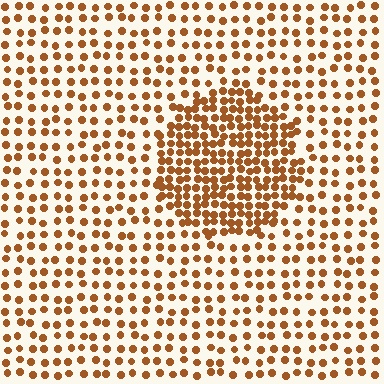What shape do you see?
I see a circle.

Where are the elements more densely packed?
The elements are more densely packed inside the circle boundary.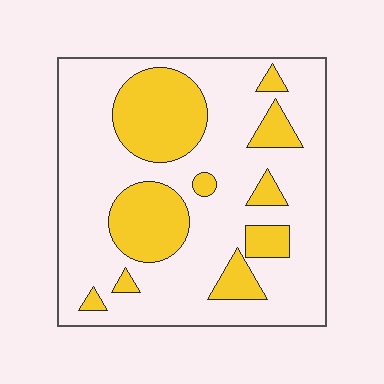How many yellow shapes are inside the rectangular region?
10.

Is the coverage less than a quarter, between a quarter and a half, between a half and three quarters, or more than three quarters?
Between a quarter and a half.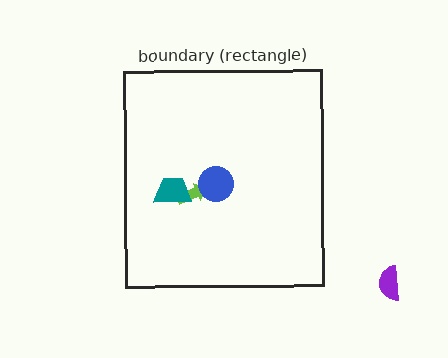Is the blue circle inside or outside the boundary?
Inside.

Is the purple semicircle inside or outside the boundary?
Outside.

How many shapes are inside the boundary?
3 inside, 1 outside.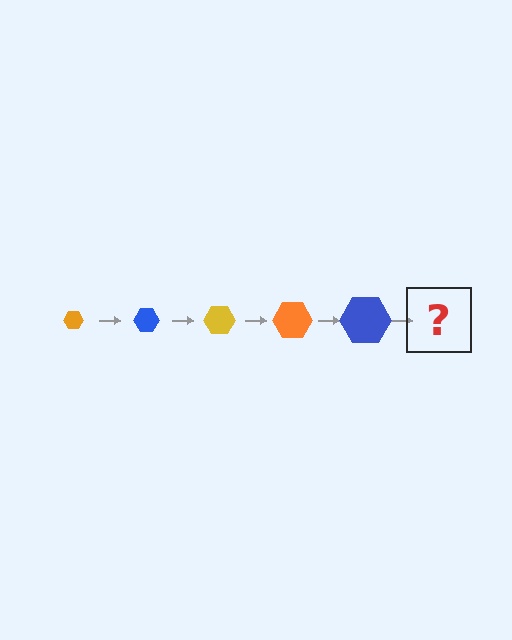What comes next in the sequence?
The next element should be a yellow hexagon, larger than the previous one.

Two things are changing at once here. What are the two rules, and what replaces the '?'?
The two rules are that the hexagon grows larger each step and the color cycles through orange, blue, and yellow. The '?' should be a yellow hexagon, larger than the previous one.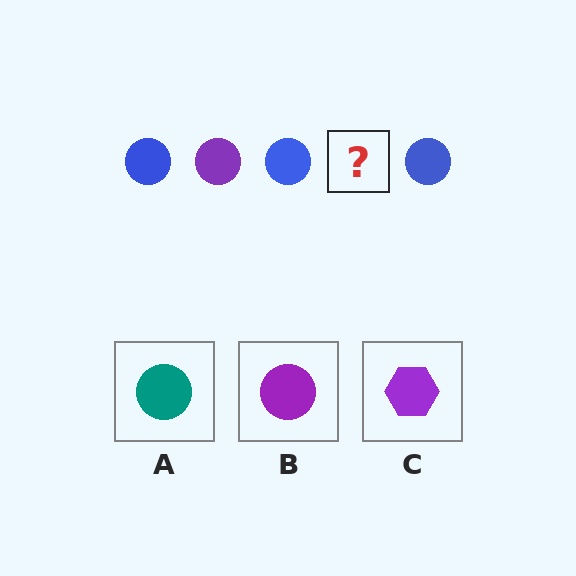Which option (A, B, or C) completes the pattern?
B.